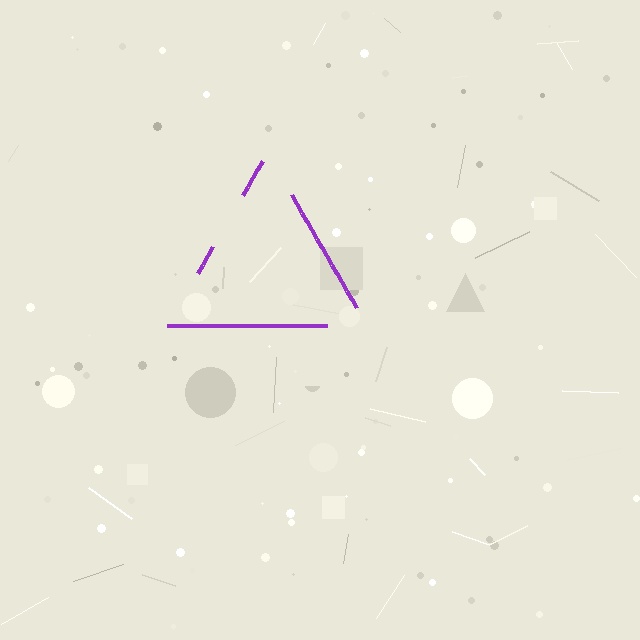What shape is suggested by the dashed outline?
The dashed outline suggests a triangle.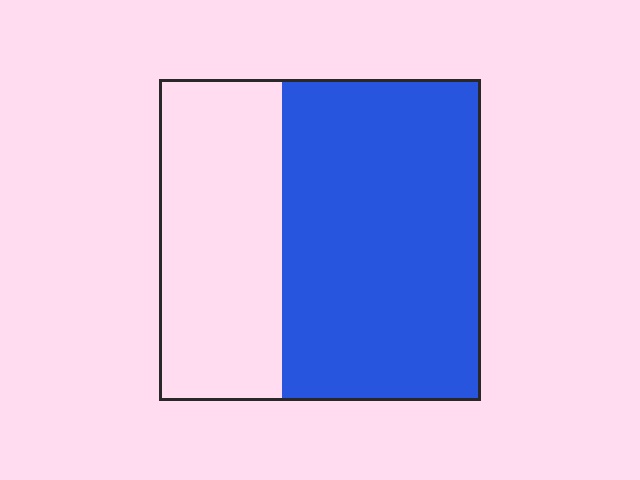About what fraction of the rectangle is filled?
About five eighths (5/8).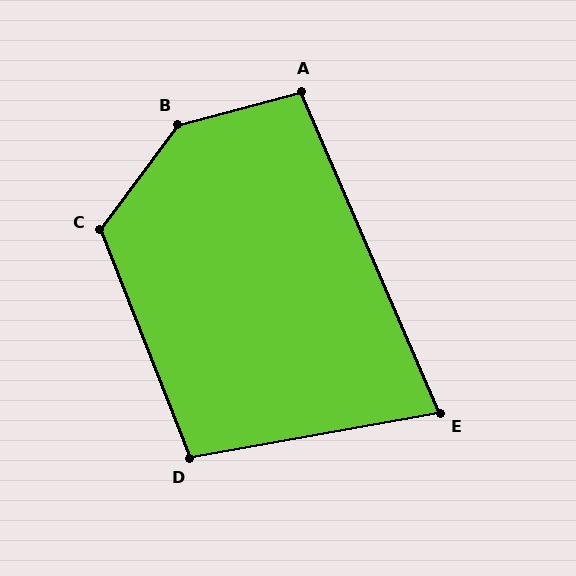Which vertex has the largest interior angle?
B, at approximately 142 degrees.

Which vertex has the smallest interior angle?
E, at approximately 77 degrees.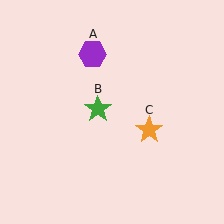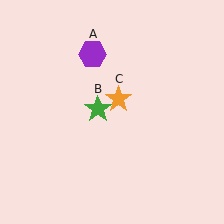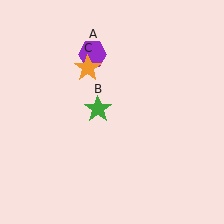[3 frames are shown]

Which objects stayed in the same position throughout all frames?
Purple hexagon (object A) and green star (object B) remained stationary.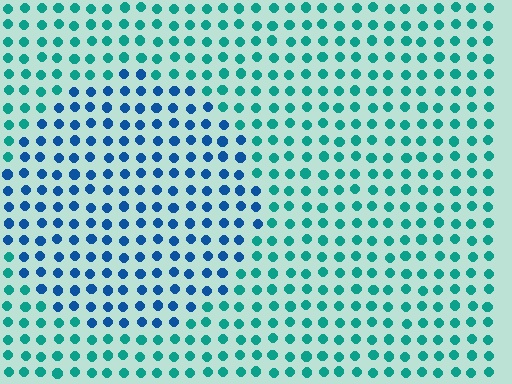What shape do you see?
I see a circle.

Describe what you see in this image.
The image is filled with small teal elements in a uniform arrangement. A circle-shaped region is visible where the elements are tinted to a slightly different hue, forming a subtle color boundary.